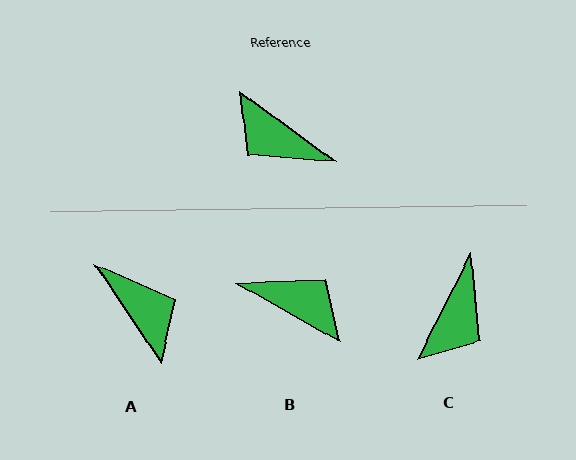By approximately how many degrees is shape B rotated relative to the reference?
Approximately 173 degrees clockwise.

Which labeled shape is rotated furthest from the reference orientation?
B, about 173 degrees away.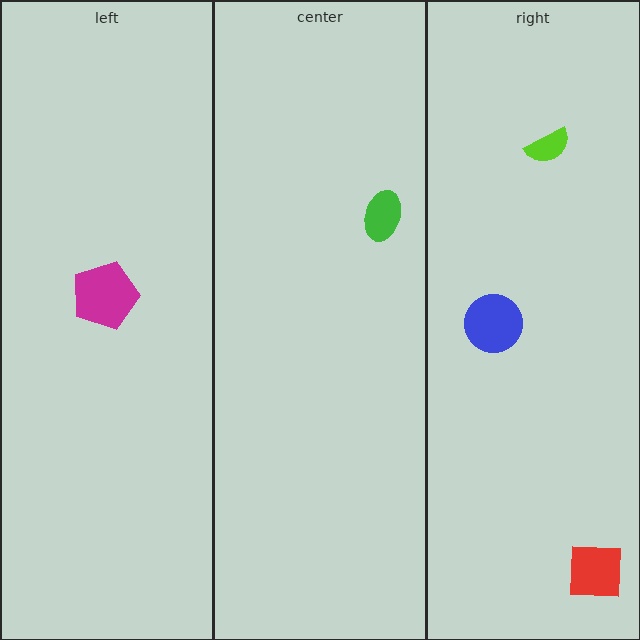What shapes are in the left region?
The magenta pentagon.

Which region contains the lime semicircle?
The right region.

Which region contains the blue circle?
The right region.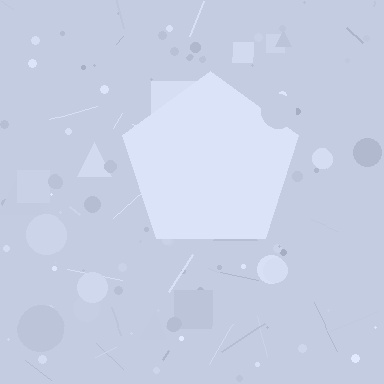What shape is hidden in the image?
A pentagon is hidden in the image.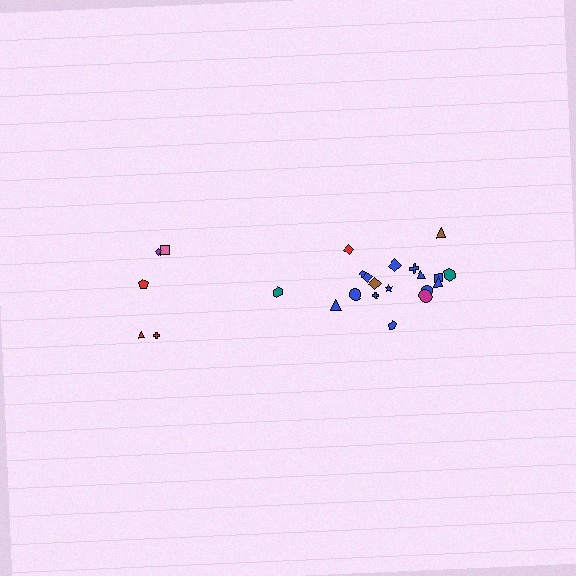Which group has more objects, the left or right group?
The right group.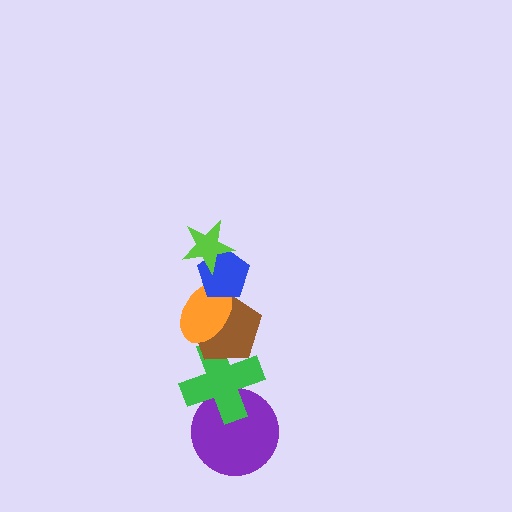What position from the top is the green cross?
The green cross is 5th from the top.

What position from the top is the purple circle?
The purple circle is 6th from the top.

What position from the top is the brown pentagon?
The brown pentagon is 4th from the top.